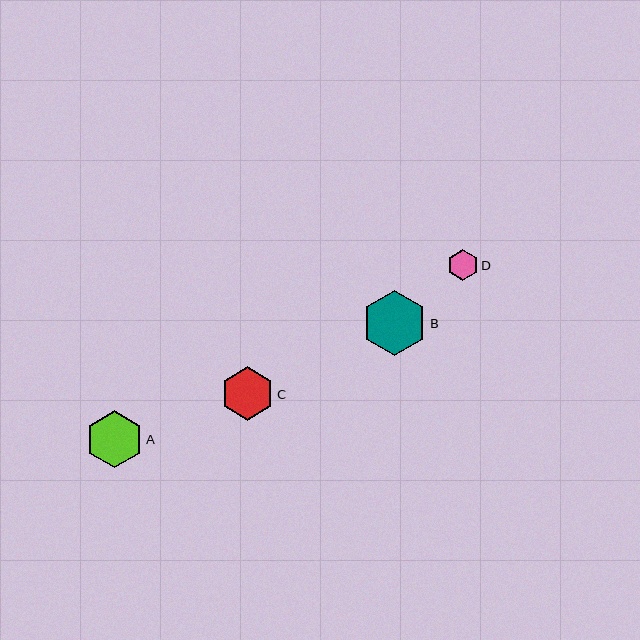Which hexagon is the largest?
Hexagon B is the largest with a size of approximately 65 pixels.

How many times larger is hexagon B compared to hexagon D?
Hexagon B is approximately 2.1 times the size of hexagon D.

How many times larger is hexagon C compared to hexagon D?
Hexagon C is approximately 1.7 times the size of hexagon D.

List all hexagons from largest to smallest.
From largest to smallest: B, A, C, D.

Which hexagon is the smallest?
Hexagon D is the smallest with a size of approximately 31 pixels.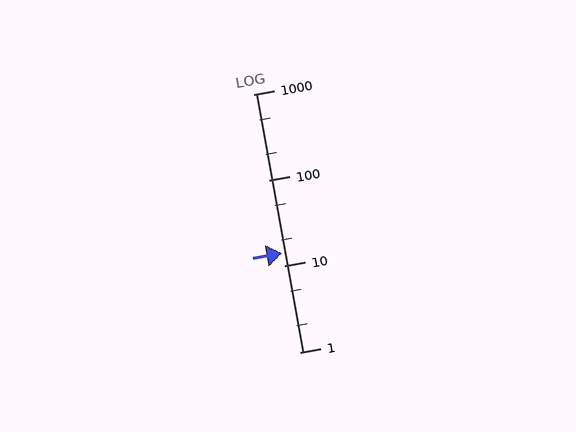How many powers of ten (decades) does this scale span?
The scale spans 3 decades, from 1 to 1000.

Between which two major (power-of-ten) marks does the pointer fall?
The pointer is between 10 and 100.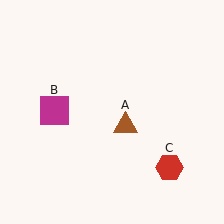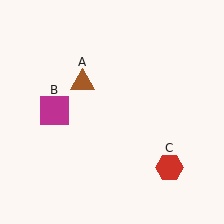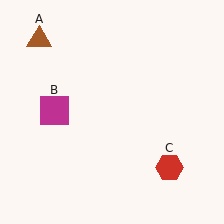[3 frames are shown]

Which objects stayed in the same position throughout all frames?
Magenta square (object B) and red hexagon (object C) remained stationary.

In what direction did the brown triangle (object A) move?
The brown triangle (object A) moved up and to the left.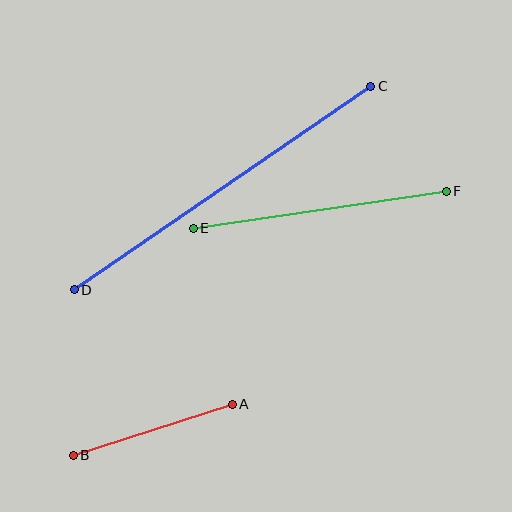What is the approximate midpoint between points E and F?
The midpoint is at approximately (320, 210) pixels.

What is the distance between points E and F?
The distance is approximately 256 pixels.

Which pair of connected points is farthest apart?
Points C and D are farthest apart.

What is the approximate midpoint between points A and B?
The midpoint is at approximately (153, 430) pixels.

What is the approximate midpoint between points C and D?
The midpoint is at approximately (223, 188) pixels.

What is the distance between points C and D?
The distance is approximately 360 pixels.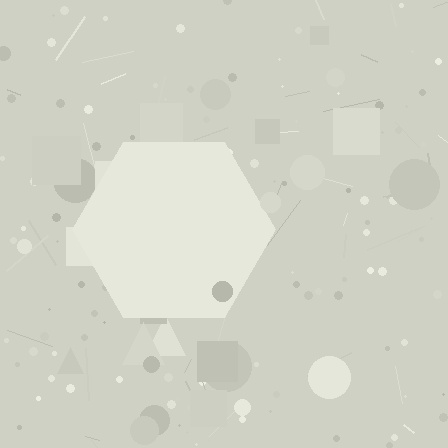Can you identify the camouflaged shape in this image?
The camouflaged shape is a hexagon.